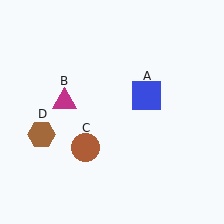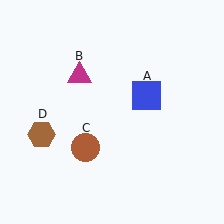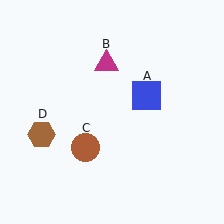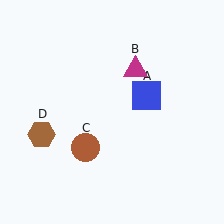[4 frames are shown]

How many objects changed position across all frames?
1 object changed position: magenta triangle (object B).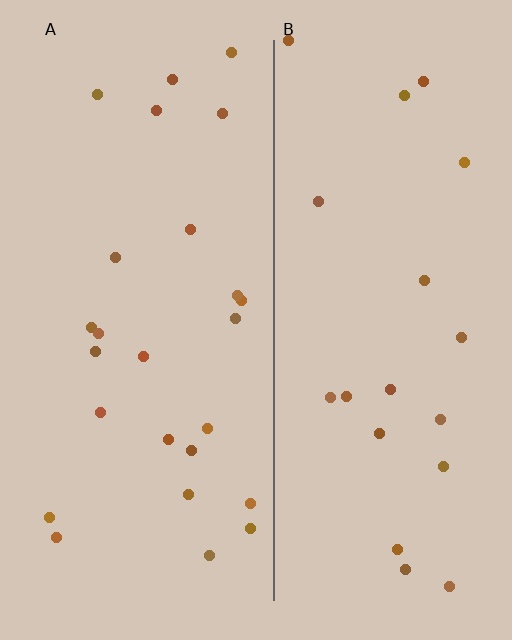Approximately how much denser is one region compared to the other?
Approximately 1.3× — region A over region B.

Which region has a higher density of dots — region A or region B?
A (the left).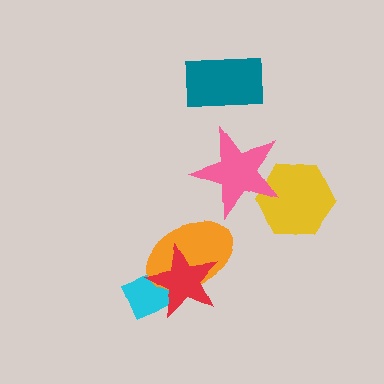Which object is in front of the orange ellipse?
The red star is in front of the orange ellipse.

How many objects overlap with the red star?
2 objects overlap with the red star.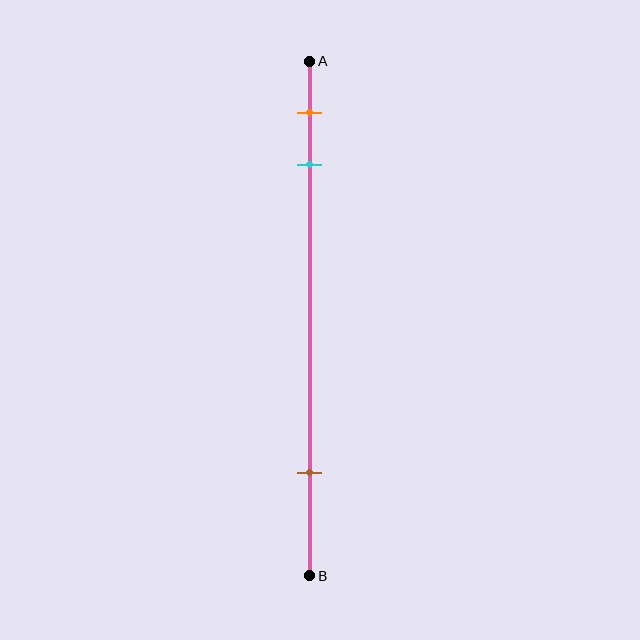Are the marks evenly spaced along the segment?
No, the marks are not evenly spaced.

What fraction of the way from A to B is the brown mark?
The brown mark is approximately 80% (0.8) of the way from A to B.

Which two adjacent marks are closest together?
The orange and cyan marks are the closest adjacent pair.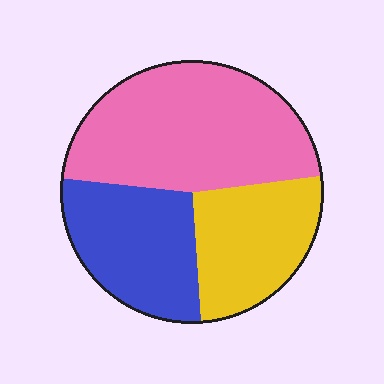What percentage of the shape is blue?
Blue takes up about one quarter (1/4) of the shape.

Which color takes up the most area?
Pink, at roughly 45%.